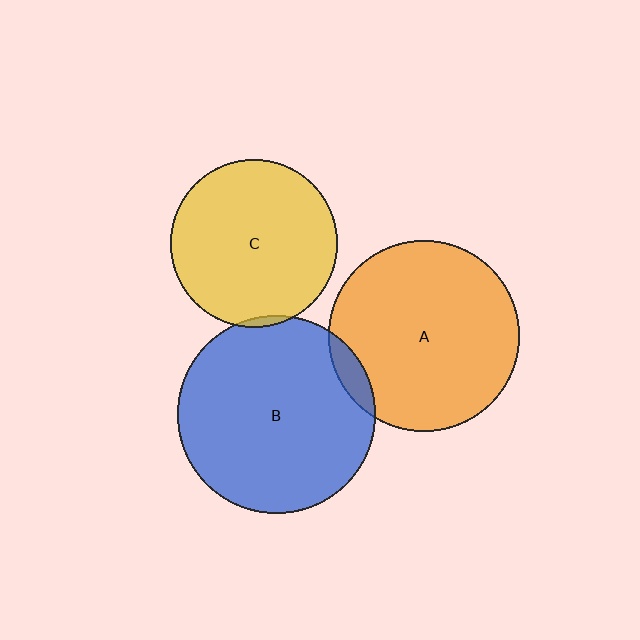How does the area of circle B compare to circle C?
Approximately 1.4 times.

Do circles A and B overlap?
Yes.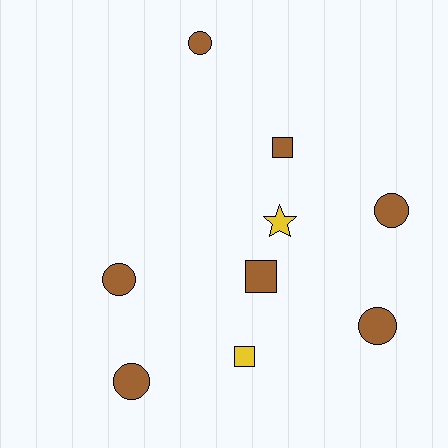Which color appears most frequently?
Brown, with 7 objects.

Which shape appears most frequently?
Circle, with 5 objects.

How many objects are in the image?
There are 9 objects.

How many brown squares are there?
There are 2 brown squares.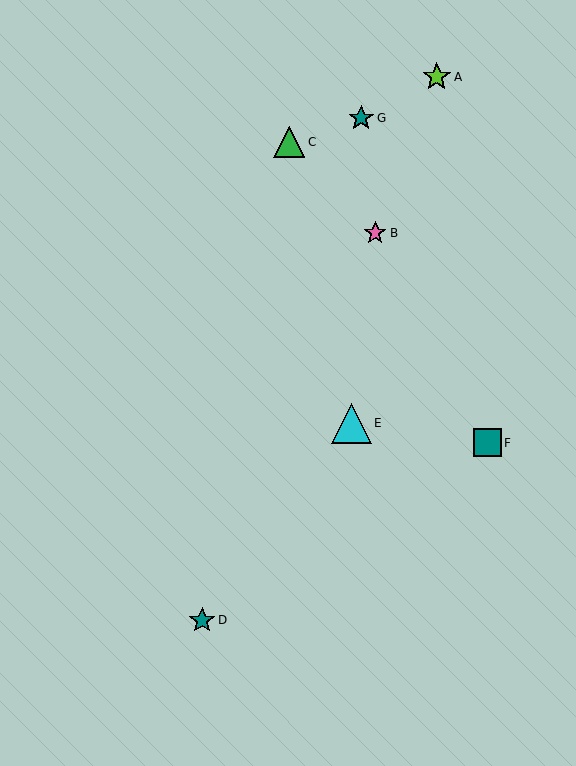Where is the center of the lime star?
The center of the lime star is at (437, 77).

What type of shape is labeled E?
Shape E is a cyan triangle.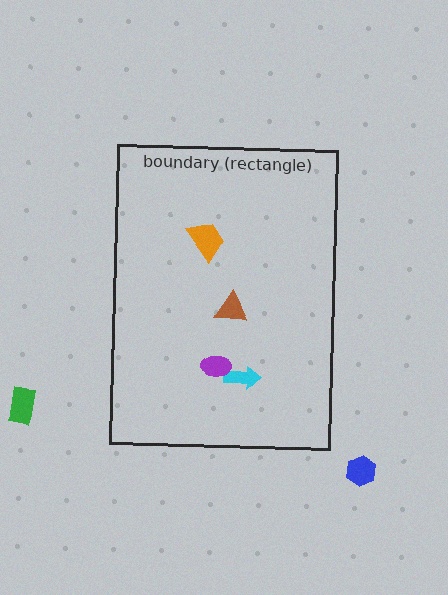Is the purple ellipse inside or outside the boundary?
Inside.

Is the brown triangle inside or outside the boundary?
Inside.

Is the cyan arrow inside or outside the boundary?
Inside.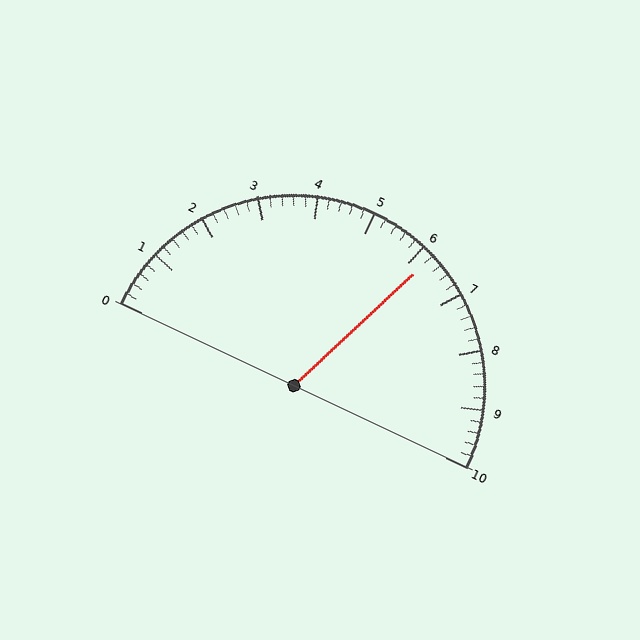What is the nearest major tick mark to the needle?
The nearest major tick mark is 6.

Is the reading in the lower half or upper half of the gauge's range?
The reading is in the upper half of the range (0 to 10).